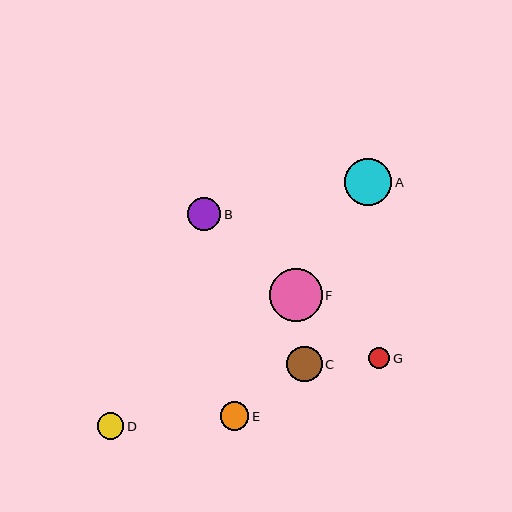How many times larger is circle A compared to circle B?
Circle A is approximately 1.4 times the size of circle B.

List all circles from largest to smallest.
From largest to smallest: F, A, C, B, E, D, G.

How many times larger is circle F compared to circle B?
Circle F is approximately 1.6 times the size of circle B.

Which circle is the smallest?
Circle G is the smallest with a size of approximately 22 pixels.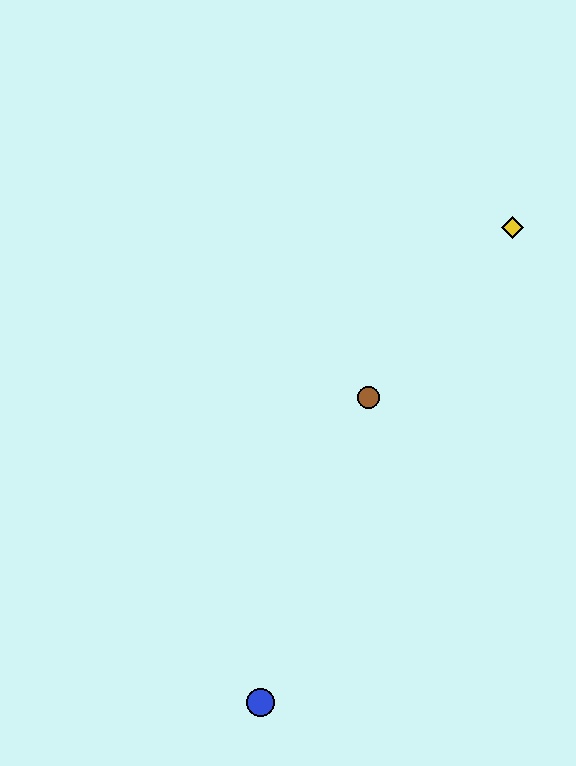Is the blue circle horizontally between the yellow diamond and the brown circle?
No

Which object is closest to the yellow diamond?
The brown circle is closest to the yellow diamond.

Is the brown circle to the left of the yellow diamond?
Yes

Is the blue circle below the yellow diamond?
Yes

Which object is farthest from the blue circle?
The yellow diamond is farthest from the blue circle.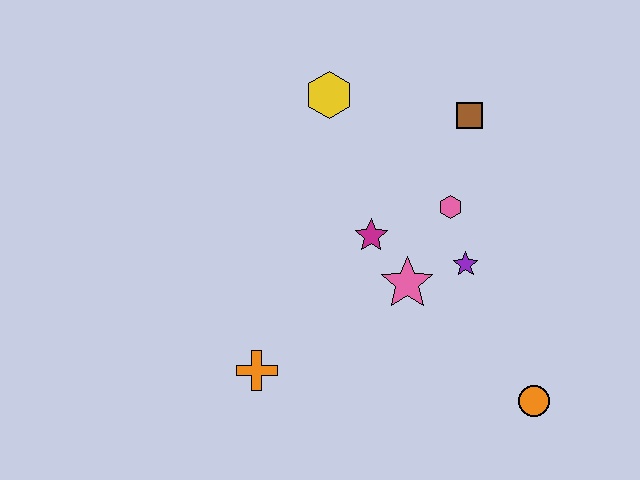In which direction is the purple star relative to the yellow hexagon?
The purple star is below the yellow hexagon.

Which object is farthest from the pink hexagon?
The orange cross is farthest from the pink hexagon.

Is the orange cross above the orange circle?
Yes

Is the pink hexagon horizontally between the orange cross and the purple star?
Yes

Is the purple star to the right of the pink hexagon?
Yes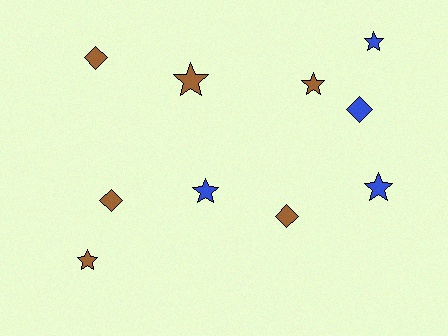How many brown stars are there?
There are 3 brown stars.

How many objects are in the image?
There are 10 objects.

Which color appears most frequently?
Brown, with 6 objects.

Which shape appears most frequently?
Star, with 6 objects.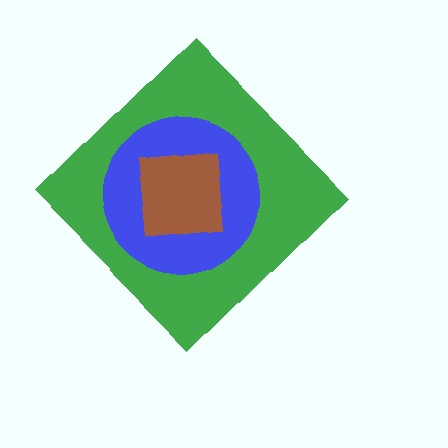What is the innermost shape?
The brown square.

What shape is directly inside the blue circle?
The brown square.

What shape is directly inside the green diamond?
The blue circle.